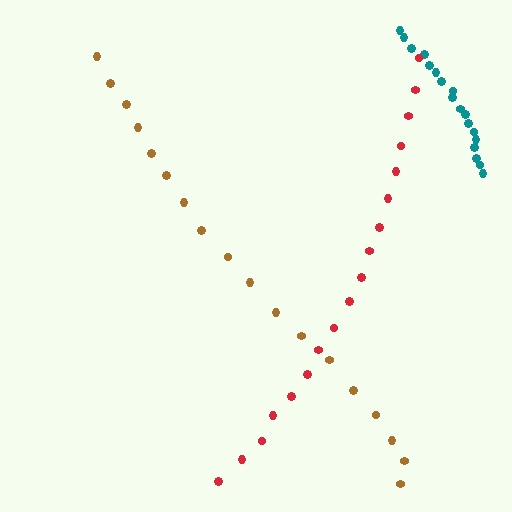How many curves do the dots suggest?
There are 3 distinct paths.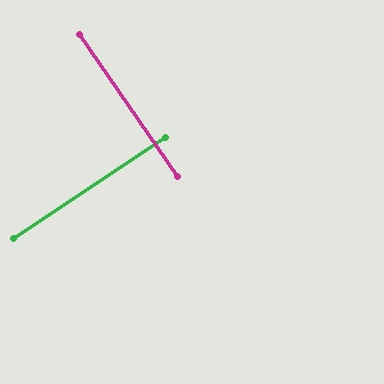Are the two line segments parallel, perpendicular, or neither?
Perpendicular — they meet at approximately 89°.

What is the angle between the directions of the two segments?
Approximately 89 degrees.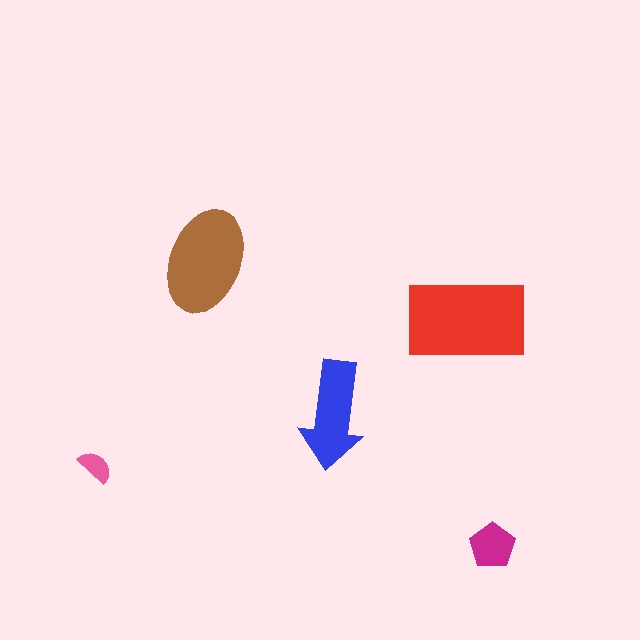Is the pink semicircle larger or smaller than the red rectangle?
Smaller.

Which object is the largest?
The red rectangle.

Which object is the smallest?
The pink semicircle.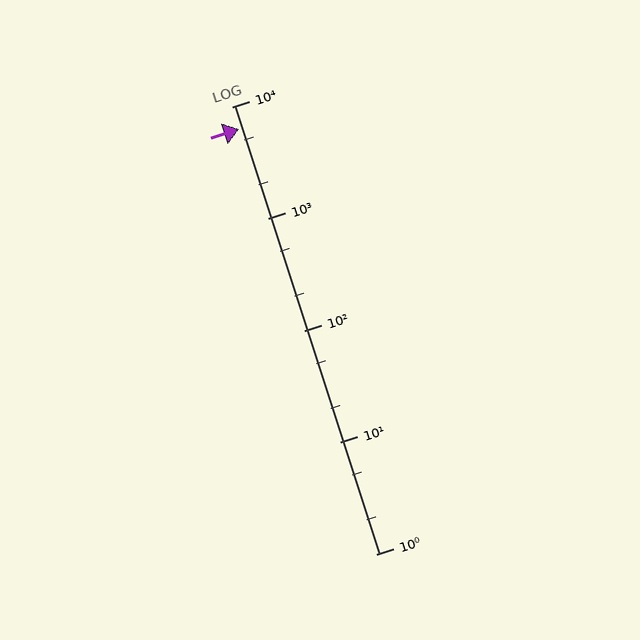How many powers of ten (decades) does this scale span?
The scale spans 4 decades, from 1 to 10000.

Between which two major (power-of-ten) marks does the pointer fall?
The pointer is between 1000 and 10000.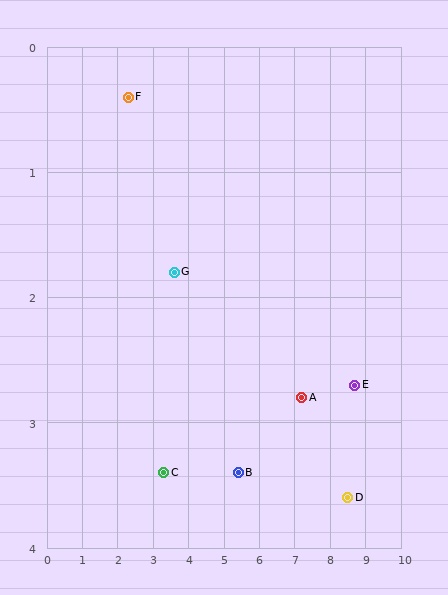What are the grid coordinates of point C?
Point C is at approximately (3.3, 3.4).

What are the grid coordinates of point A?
Point A is at approximately (7.2, 2.8).